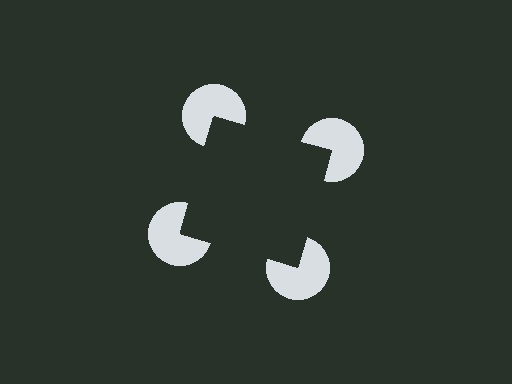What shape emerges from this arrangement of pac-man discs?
An illusory square — its edges are inferred from the aligned wedge cuts in the pac-man discs, not physically drawn.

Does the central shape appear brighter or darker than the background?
It typically appears slightly darker than the background, even though no actual brightness change is drawn.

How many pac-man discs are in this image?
There are 4 — one at each vertex of the illusory square.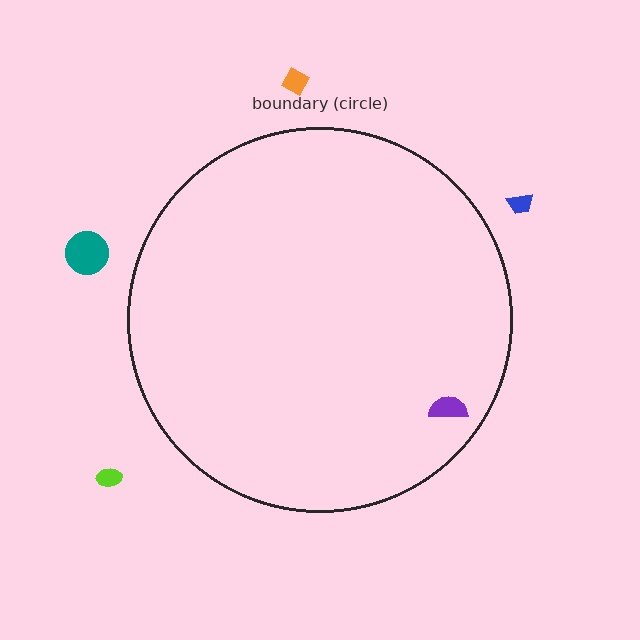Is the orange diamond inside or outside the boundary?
Outside.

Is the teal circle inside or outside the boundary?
Outside.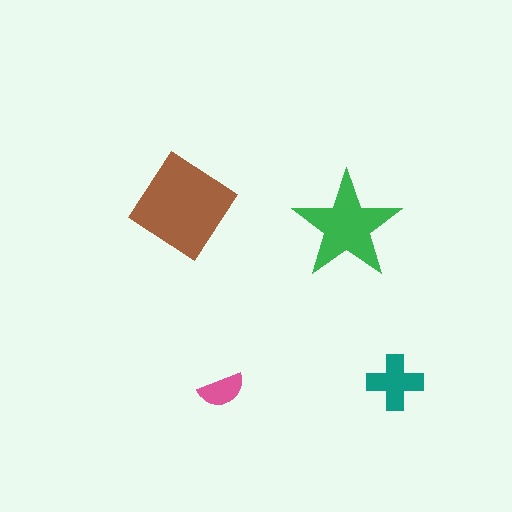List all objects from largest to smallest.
The brown diamond, the green star, the teal cross, the pink semicircle.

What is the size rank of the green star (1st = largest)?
2nd.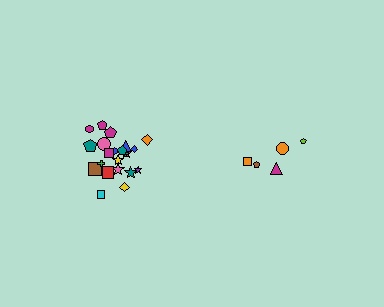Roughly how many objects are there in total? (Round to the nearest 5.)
Roughly 25 objects in total.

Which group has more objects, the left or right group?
The left group.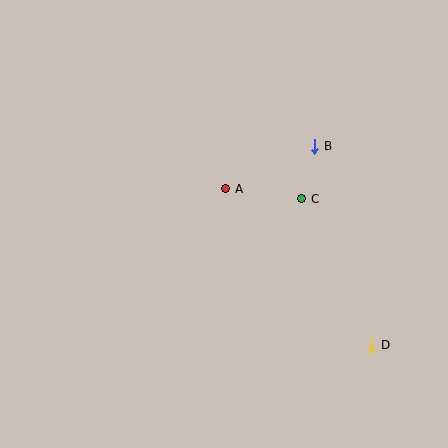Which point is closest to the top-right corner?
Point B is closest to the top-right corner.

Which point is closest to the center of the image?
Point A at (226, 189) is closest to the center.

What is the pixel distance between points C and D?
The distance between C and D is 162 pixels.